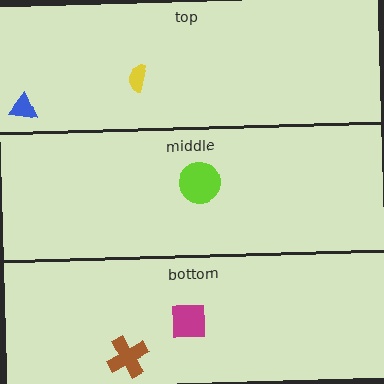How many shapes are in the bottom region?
2.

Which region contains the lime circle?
The middle region.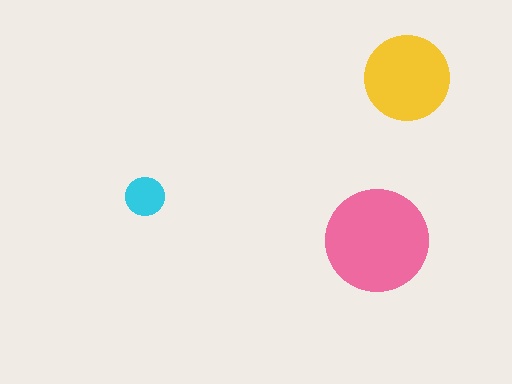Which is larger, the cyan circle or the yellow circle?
The yellow one.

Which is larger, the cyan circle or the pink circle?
The pink one.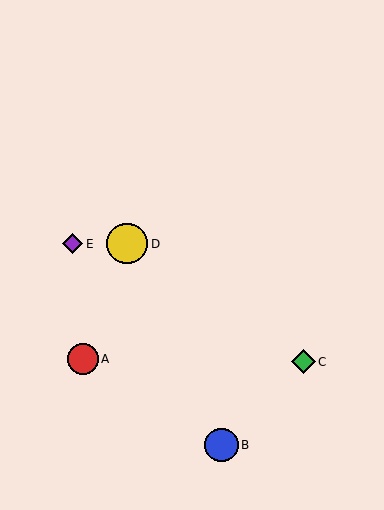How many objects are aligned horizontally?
2 objects (D, E) are aligned horizontally.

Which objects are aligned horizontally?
Objects D, E are aligned horizontally.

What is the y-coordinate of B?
Object B is at y≈445.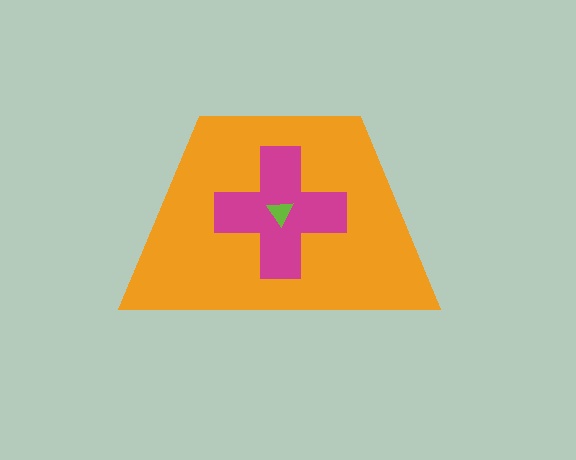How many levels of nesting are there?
3.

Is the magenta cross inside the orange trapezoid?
Yes.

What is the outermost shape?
The orange trapezoid.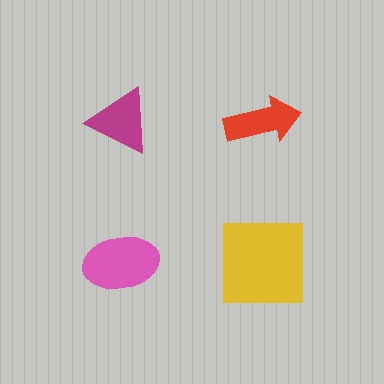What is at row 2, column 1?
A pink ellipse.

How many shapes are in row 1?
2 shapes.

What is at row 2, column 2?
A yellow square.